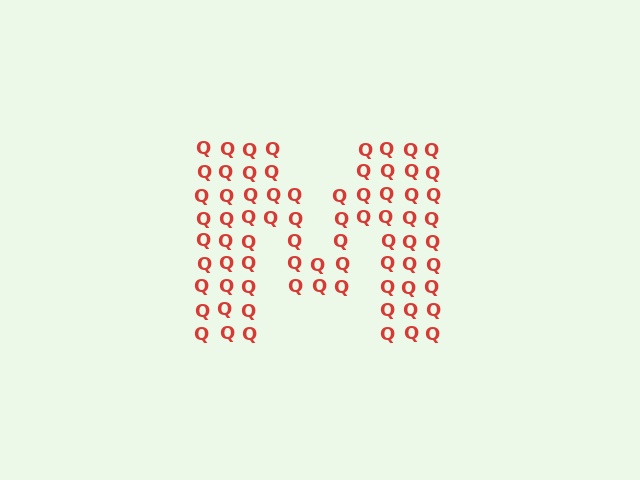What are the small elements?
The small elements are letter Q's.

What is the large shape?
The large shape is the letter M.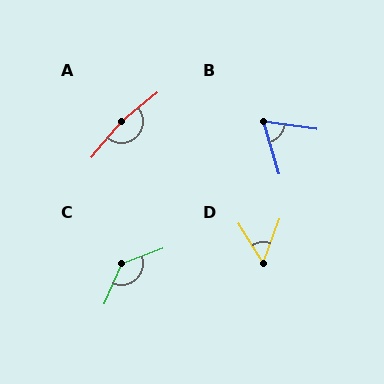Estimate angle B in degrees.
Approximately 65 degrees.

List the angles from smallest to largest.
D (52°), B (65°), C (134°), A (169°).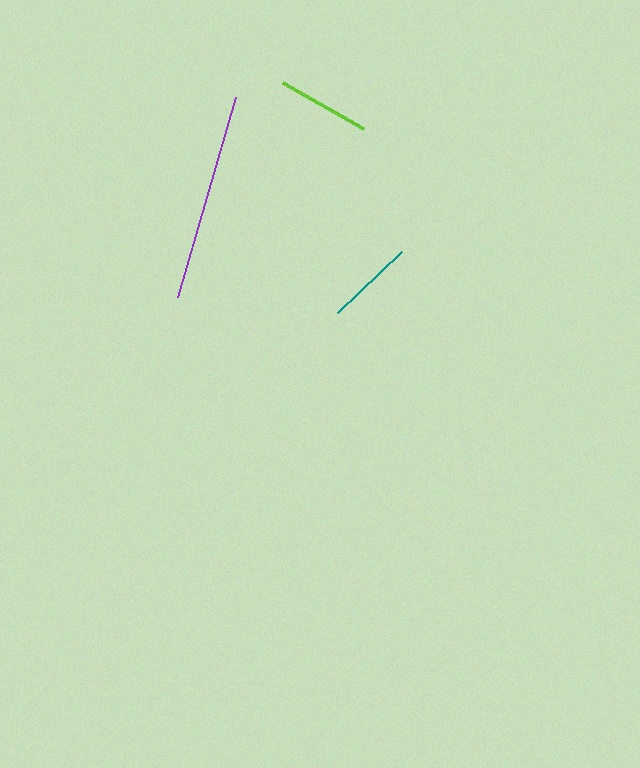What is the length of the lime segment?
The lime segment is approximately 93 pixels long.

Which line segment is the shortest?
The teal line is the shortest at approximately 88 pixels.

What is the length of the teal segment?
The teal segment is approximately 88 pixels long.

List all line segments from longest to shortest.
From longest to shortest: purple, lime, teal.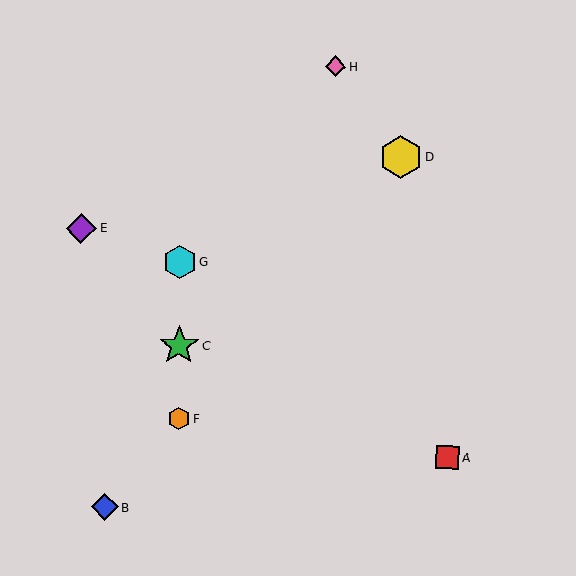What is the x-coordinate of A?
Object A is at x≈448.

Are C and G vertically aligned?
Yes, both are at x≈179.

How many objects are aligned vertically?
3 objects (C, F, G) are aligned vertically.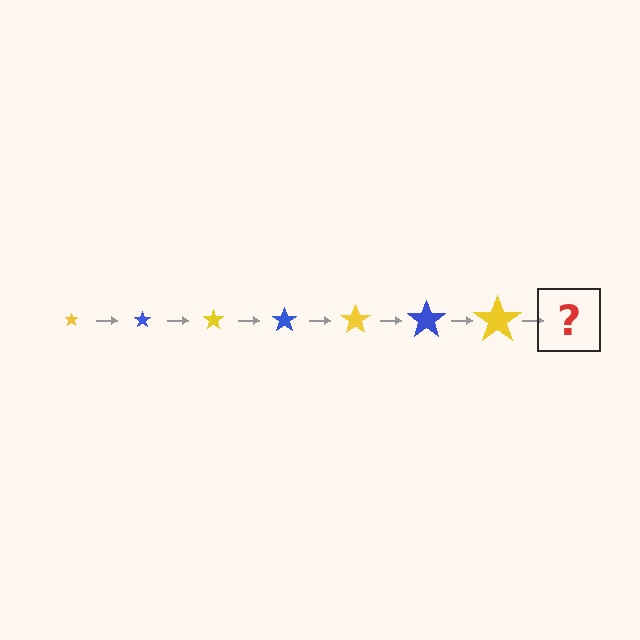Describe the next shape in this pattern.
It should be a blue star, larger than the previous one.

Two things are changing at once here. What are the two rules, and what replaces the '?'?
The two rules are that the star grows larger each step and the color cycles through yellow and blue. The '?' should be a blue star, larger than the previous one.